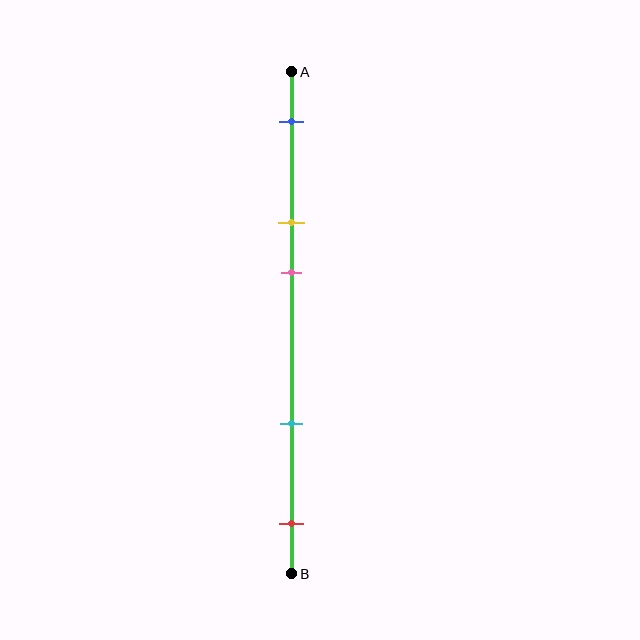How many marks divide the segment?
There are 5 marks dividing the segment.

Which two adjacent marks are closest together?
The yellow and pink marks are the closest adjacent pair.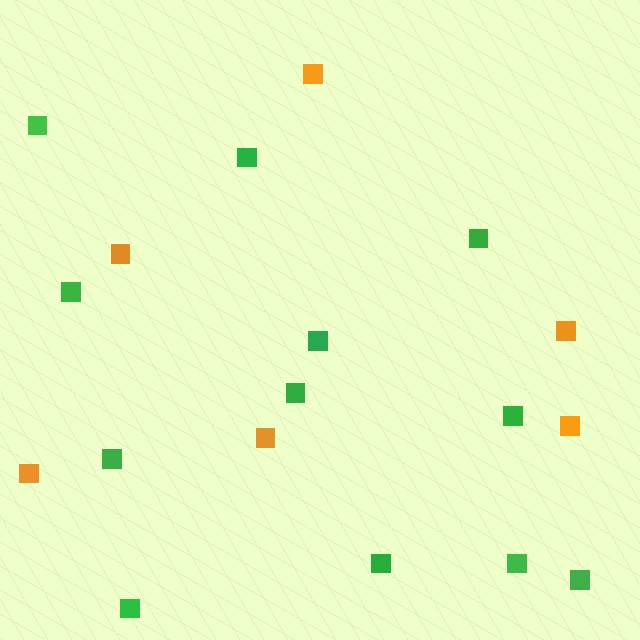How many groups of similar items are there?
There are 2 groups: one group of green squares (12) and one group of orange squares (6).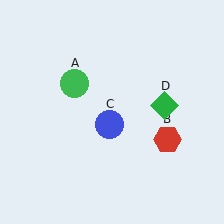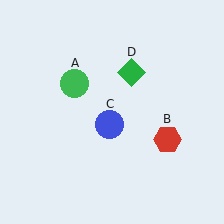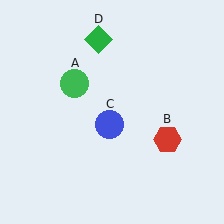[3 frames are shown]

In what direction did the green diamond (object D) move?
The green diamond (object D) moved up and to the left.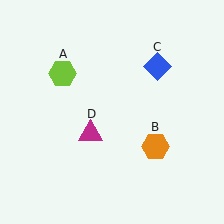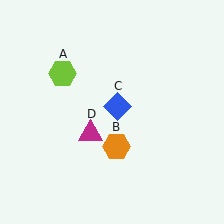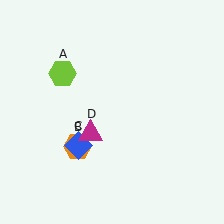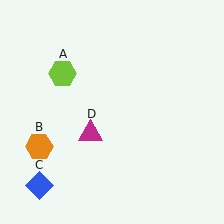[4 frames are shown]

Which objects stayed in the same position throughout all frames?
Lime hexagon (object A) and magenta triangle (object D) remained stationary.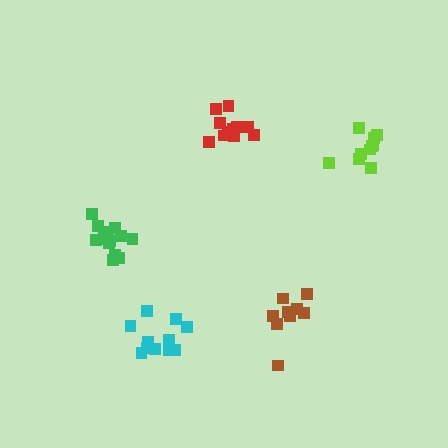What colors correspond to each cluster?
The clusters are colored: brown, cyan, green, red, lime.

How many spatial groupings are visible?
There are 5 spatial groupings.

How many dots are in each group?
Group 1: 9 dots, Group 2: 11 dots, Group 3: 15 dots, Group 4: 12 dots, Group 5: 10 dots (57 total).